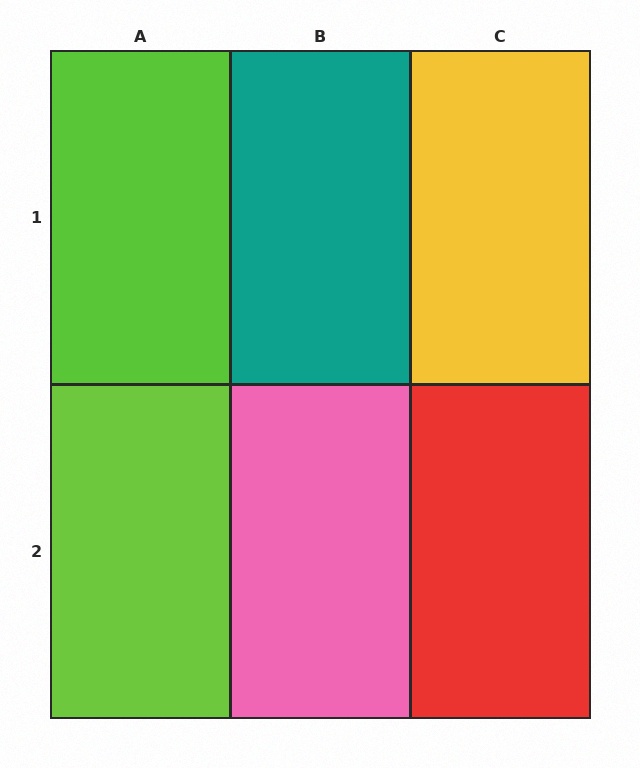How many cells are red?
1 cell is red.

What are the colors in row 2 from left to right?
Lime, pink, red.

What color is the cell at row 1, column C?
Yellow.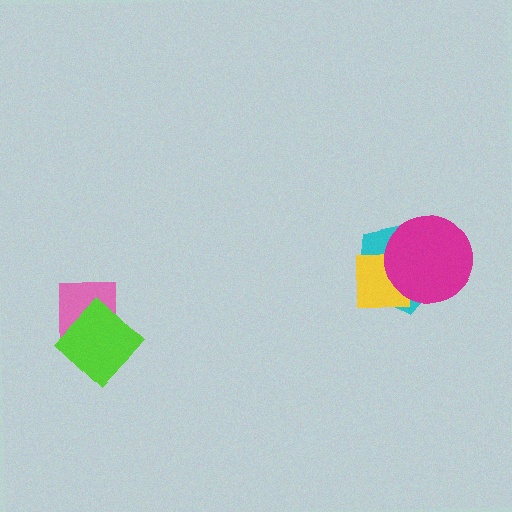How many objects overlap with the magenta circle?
2 objects overlap with the magenta circle.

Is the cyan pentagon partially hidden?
Yes, it is partially covered by another shape.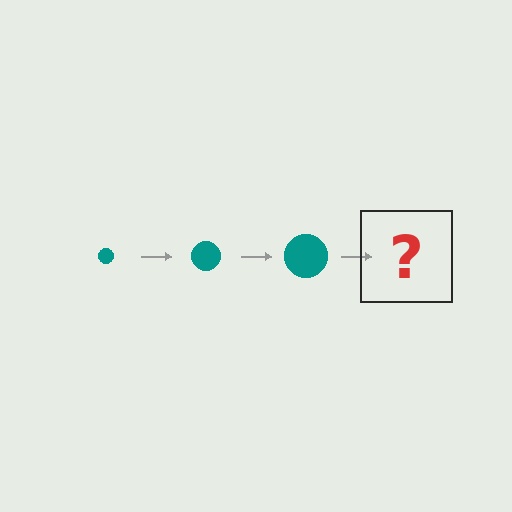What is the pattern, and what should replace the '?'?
The pattern is that the circle gets progressively larger each step. The '?' should be a teal circle, larger than the previous one.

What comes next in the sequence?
The next element should be a teal circle, larger than the previous one.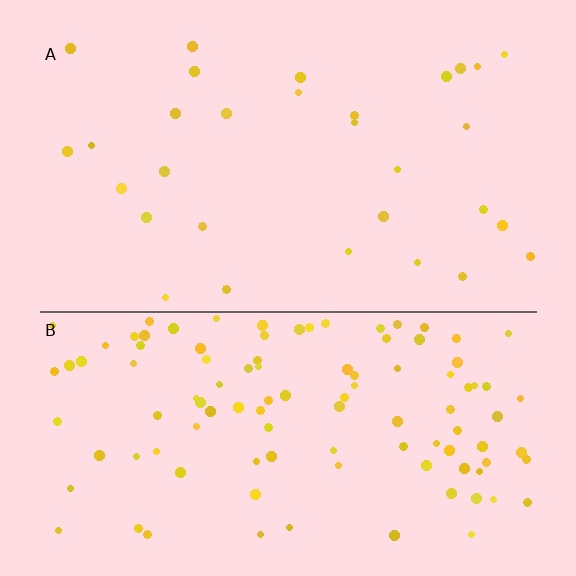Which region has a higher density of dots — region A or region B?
B (the bottom).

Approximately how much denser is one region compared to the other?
Approximately 3.5× — region B over region A.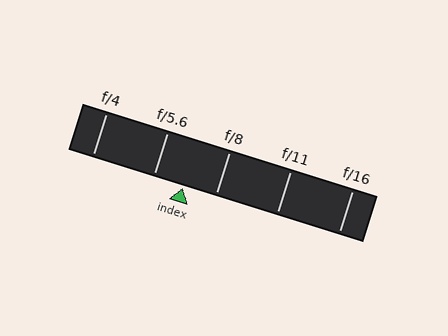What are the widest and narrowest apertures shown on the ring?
The widest aperture shown is f/4 and the narrowest is f/16.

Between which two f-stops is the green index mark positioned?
The index mark is between f/5.6 and f/8.